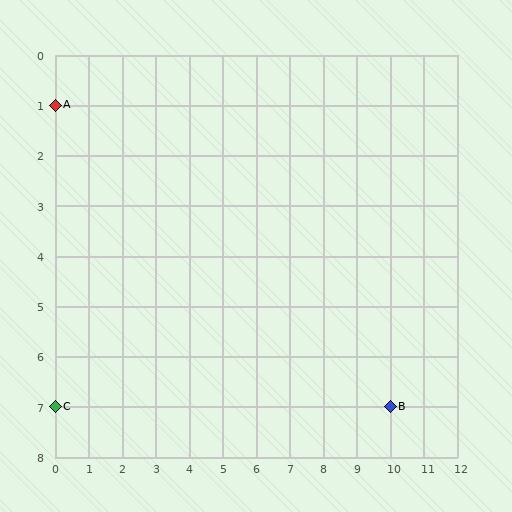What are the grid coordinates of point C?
Point C is at grid coordinates (0, 7).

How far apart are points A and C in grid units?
Points A and C are 6 rows apart.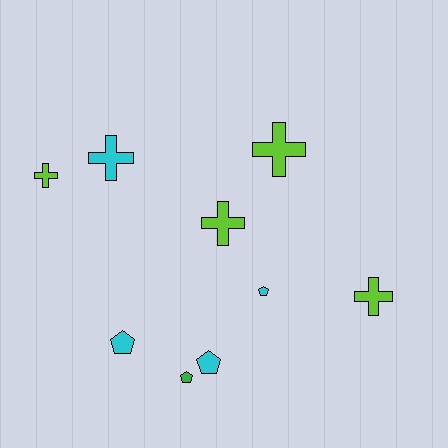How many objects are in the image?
There are 9 objects.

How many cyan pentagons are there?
There are 3 cyan pentagons.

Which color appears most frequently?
Lime, with 4 objects.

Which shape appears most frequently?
Cross, with 5 objects.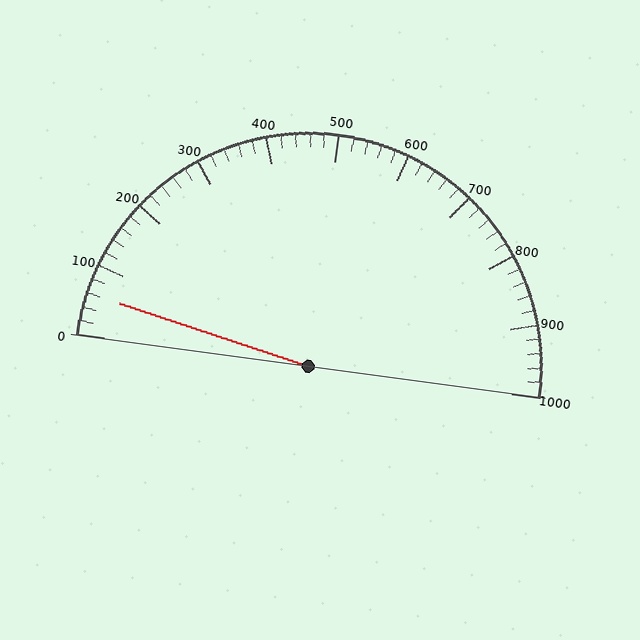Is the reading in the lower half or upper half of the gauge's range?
The reading is in the lower half of the range (0 to 1000).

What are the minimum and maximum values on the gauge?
The gauge ranges from 0 to 1000.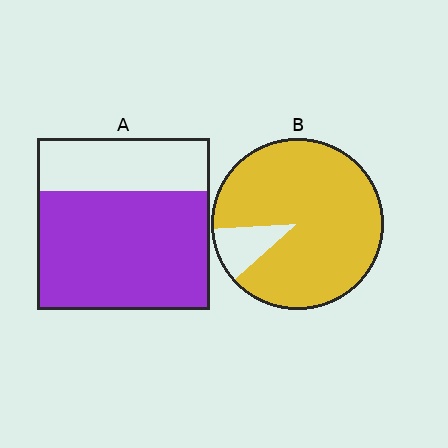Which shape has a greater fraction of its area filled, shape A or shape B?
Shape B.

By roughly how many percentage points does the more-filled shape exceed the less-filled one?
By roughly 20 percentage points (B over A).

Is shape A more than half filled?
Yes.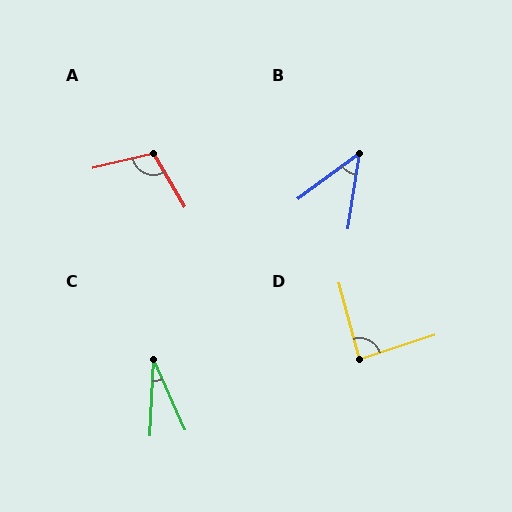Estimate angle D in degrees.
Approximately 88 degrees.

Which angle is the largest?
A, at approximately 107 degrees.